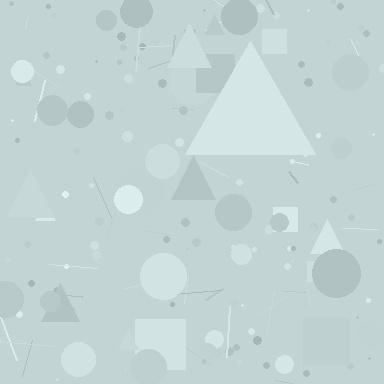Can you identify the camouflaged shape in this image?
The camouflaged shape is a triangle.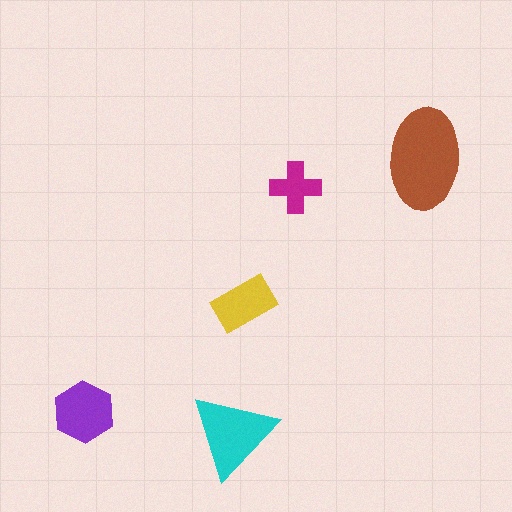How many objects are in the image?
There are 5 objects in the image.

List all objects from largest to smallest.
The brown ellipse, the cyan triangle, the purple hexagon, the yellow rectangle, the magenta cross.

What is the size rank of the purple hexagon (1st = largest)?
3rd.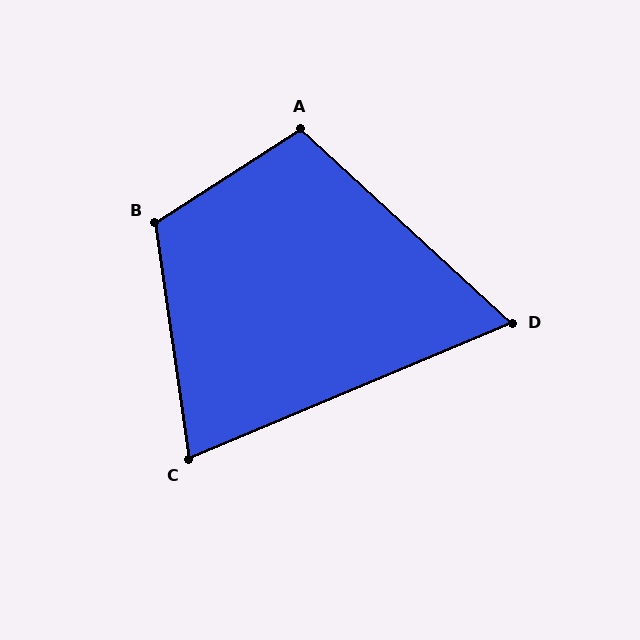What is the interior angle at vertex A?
Approximately 105 degrees (obtuse).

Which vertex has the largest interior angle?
B, at approximately 115 degrees.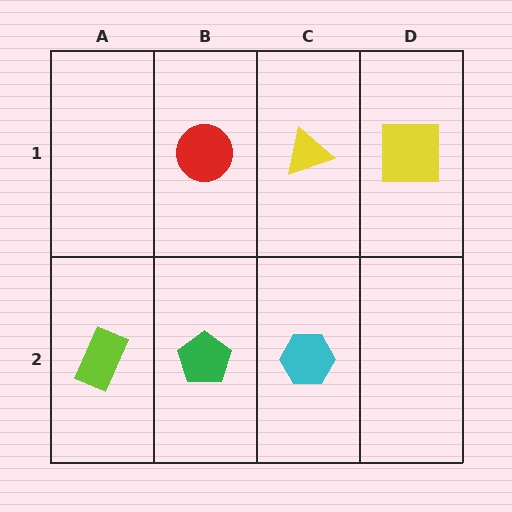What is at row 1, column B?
A red circle.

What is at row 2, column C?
A cyan hexagon.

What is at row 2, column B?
A green pentagon.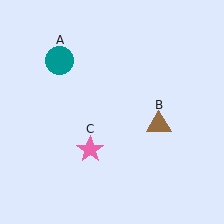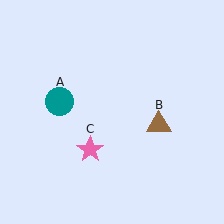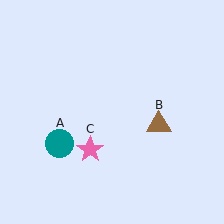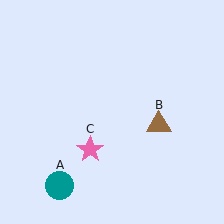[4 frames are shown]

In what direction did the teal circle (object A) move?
The teal circle (object A) moved down.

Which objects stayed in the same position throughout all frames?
Brown triangle (object B) and pink star (object C) remained stationary.